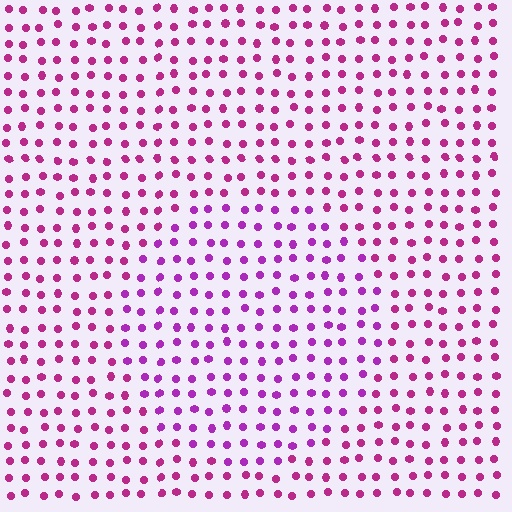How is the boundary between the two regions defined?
The boundary is defined purely by a slight shift in hue (about 26 degrees). Spacing, size, and orientation are identical on both sides.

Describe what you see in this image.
The image is filled with small magenta elements in a uniform arrangement. A circle-shaped region is visible where the elements are tinted to a slightly different hue, forming a subtle color boundary.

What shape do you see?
I see a circle.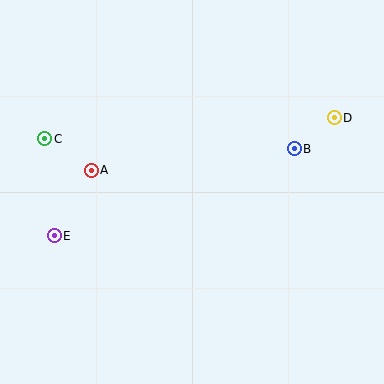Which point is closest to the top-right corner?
Point D is closest to the top-right corner.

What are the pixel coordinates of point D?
Point D is at (334, 118).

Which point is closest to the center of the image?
Point A at (91, 170) is closest to the center.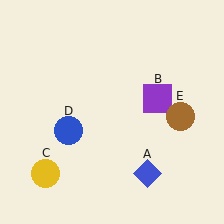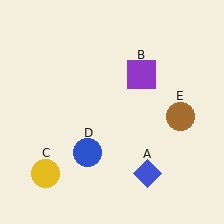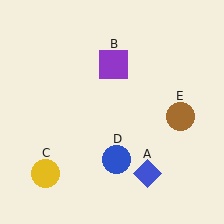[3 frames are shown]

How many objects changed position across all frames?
2 objects changed position: purple square (object B), blue circle (object D).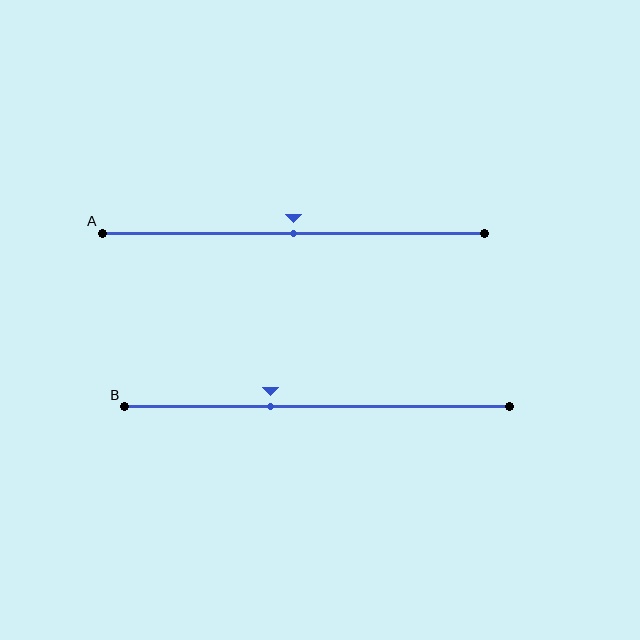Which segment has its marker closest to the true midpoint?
Segment A has its marker closest to the true midpoint.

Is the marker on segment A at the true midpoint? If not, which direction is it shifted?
Yes, the marker on segment A is at the true midpoint.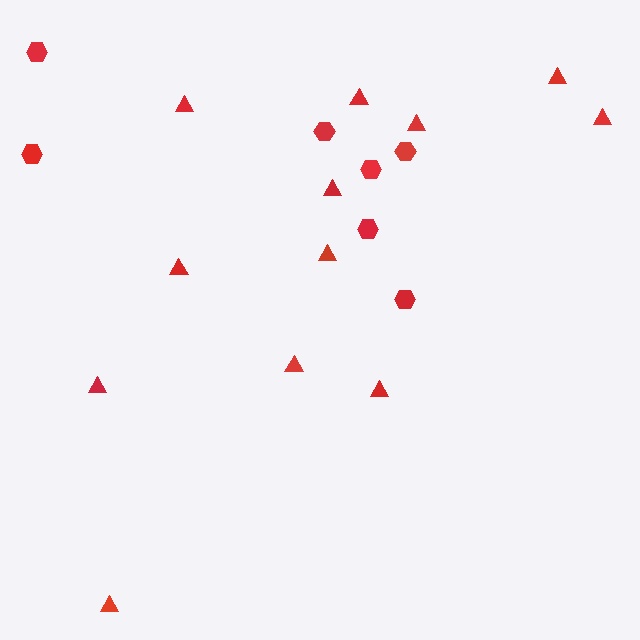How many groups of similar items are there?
There are 2 groups: one group of hexagons (7) and one group of triangles (12).